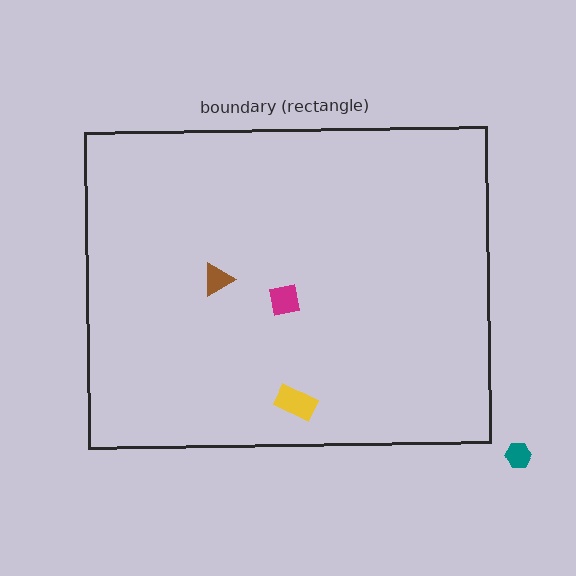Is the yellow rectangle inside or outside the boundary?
Inside.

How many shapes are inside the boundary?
3 inside, 1 outside.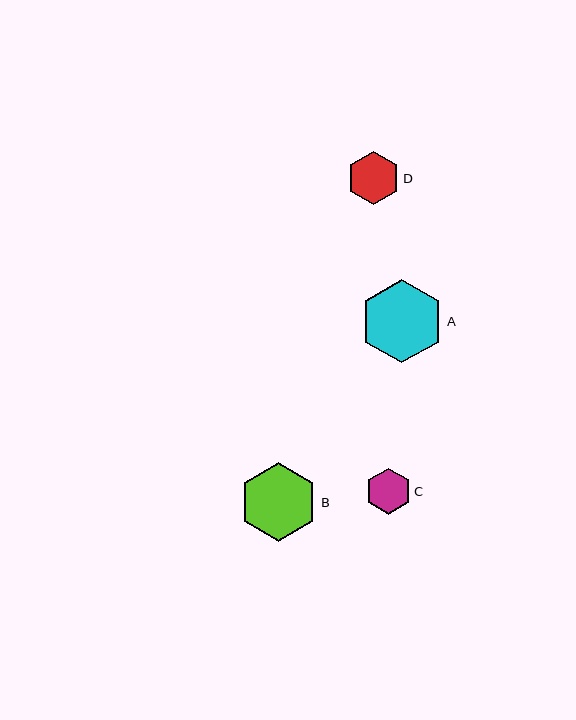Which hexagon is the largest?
Hexagon A is the largest with a size of approximately 84 pixels.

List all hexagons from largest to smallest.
From largest to smallest: A, B, D, C.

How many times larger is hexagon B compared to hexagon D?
Hexagon B is approximately 1.5 times the size of hexagon D.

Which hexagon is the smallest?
Hexagon C is the smallest with a size of approximately 46 pixels.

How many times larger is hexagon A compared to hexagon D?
Hexagon A is approximately 1.6 times the size of hexagon D.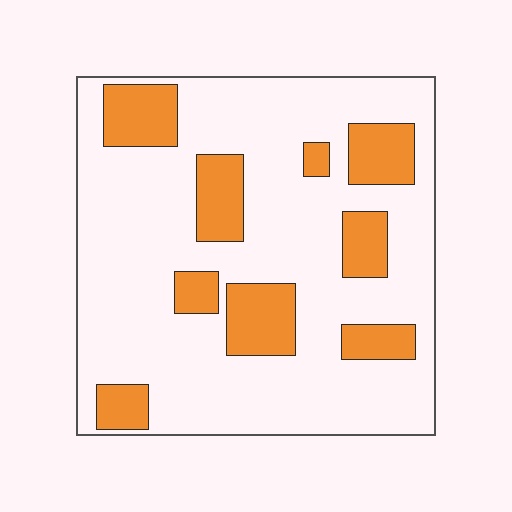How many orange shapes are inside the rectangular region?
9.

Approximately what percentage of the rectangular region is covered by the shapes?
Approximately 25%.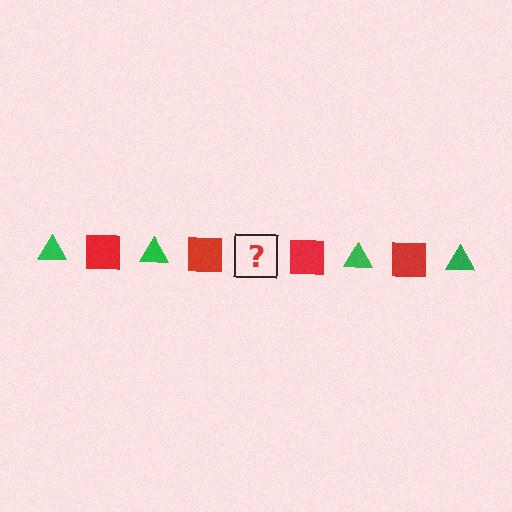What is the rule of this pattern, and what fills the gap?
The rule is that the pattern alternates between green triangle and red square. The gap should be filled with a green triangle.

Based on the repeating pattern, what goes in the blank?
The blank should be a green triangle.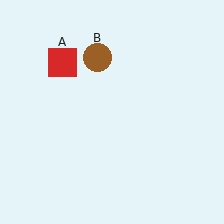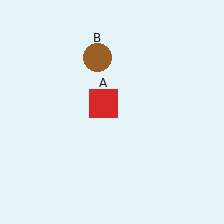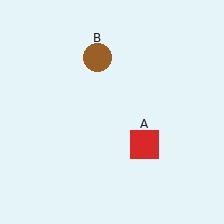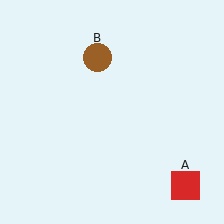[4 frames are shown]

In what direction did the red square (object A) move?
The red square (object A) moved down and to the right.